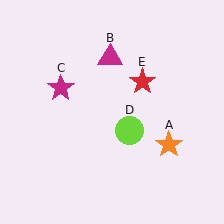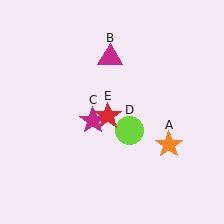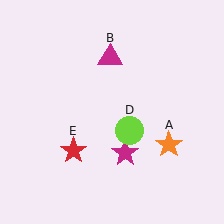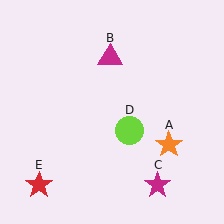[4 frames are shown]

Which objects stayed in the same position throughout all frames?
Orange star (object A) and magenta triangle (object B) and lime circle (object D) remained stationary.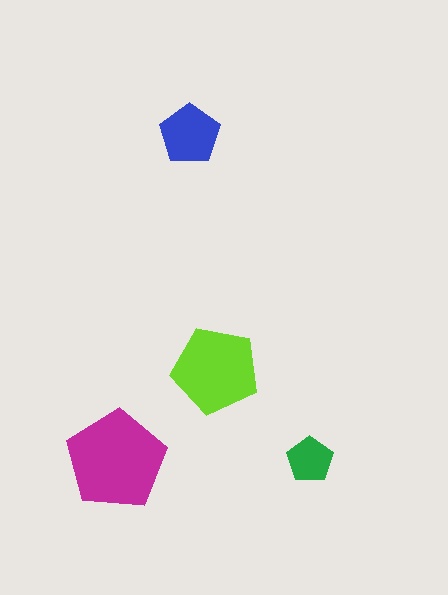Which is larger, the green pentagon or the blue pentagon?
The blue one.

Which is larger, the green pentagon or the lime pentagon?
The lime one.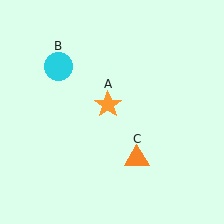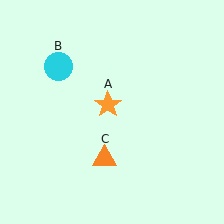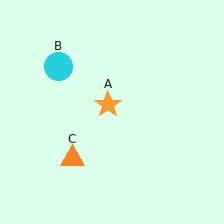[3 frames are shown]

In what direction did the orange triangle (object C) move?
The orange triangle (object C) moved left.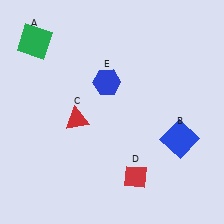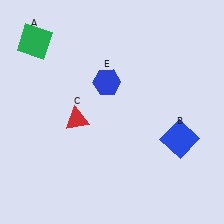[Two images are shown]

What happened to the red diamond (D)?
The red diamond (D) was removed in Image 2. It was in the bottom-right area of Image 1.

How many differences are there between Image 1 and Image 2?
There is 1 difference between the two images.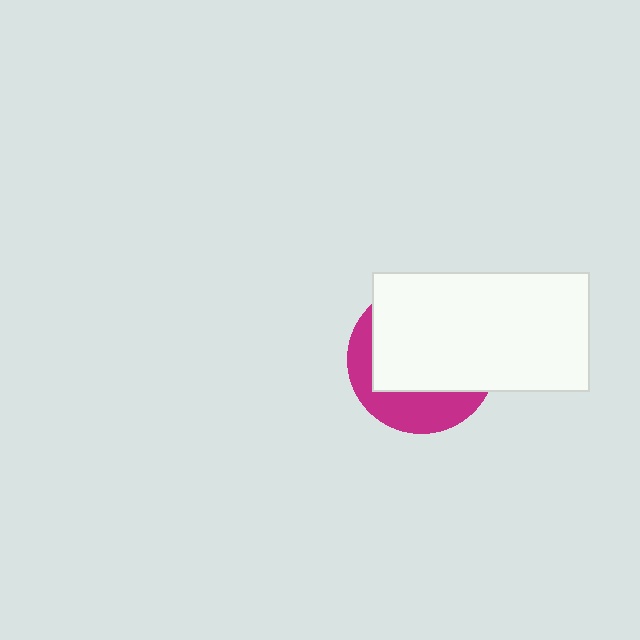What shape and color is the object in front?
The object in front is a white rectangle.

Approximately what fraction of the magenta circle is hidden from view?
Roughly 67% of the magenta circle is hidden behind the white rectangle.